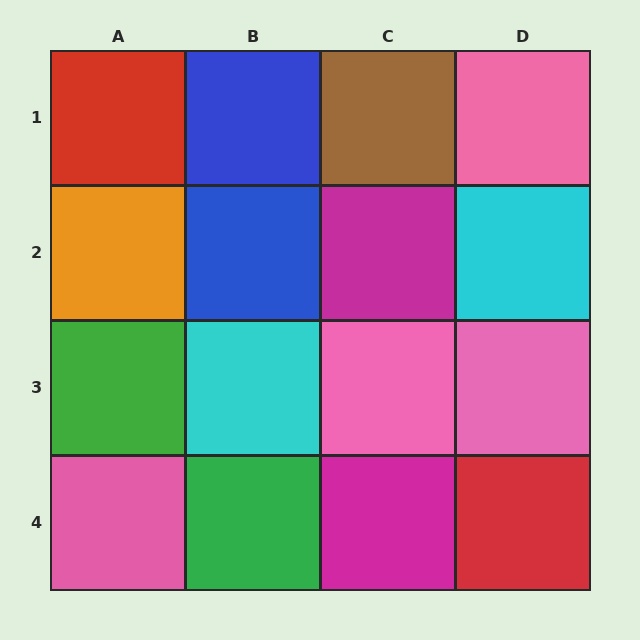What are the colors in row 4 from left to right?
Pink, green, magenta, red.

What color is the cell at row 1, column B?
Blue.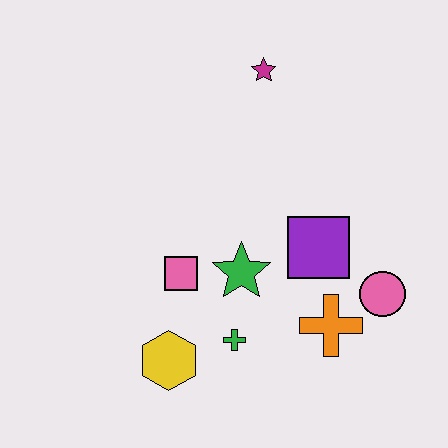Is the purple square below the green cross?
No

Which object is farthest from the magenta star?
The yellow hexagon is farthest from the magenta star.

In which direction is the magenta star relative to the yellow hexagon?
The magenta star is above the yellow hexagon.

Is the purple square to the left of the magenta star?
No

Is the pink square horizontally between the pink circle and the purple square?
No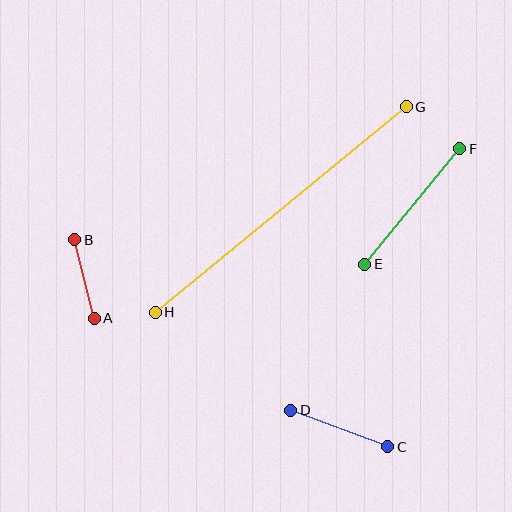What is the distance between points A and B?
The distance is approximately 81 pixels.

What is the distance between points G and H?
The distance is approximately 324 pixels.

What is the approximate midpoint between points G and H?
The midpoint is at approximately (281, 210) pixels.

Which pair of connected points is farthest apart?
Points G and H are farthest apart.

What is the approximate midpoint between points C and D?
The midpoint is at approximately (339, 428) pixels.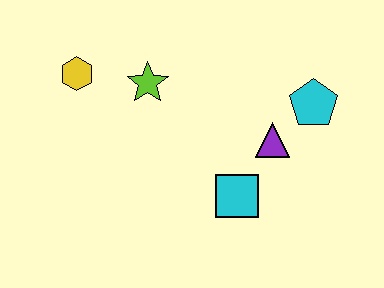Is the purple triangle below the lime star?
Yes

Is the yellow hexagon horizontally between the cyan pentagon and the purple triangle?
No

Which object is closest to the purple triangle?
The cyan pentagon is closest to the purple triangle.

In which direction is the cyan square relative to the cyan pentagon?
The cyan square is below the cyan pentagon.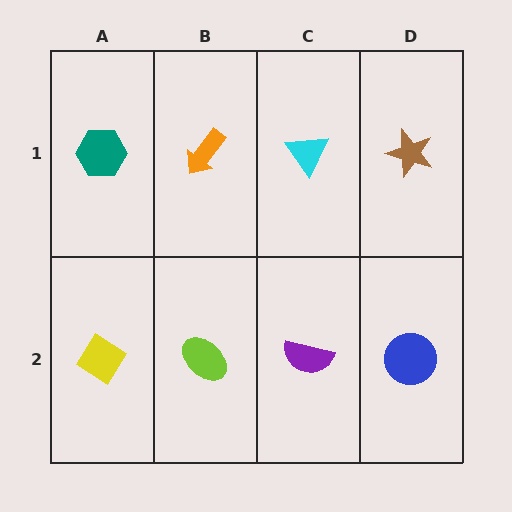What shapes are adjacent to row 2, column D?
A brown star (row 1, column D), a purple semicircle (row 2, column C).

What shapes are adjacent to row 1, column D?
A blue circle (row 2, column D), a cyan triangle (row 1, column C).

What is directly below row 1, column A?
A yellow diamond.